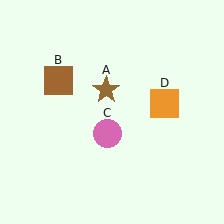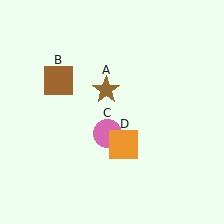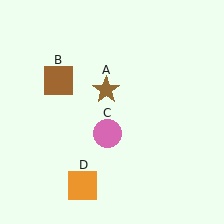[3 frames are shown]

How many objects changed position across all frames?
1 object changed position: orange square (object D).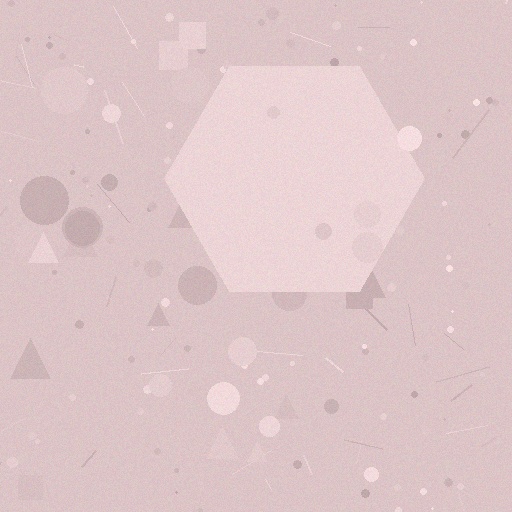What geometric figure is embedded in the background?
A hexagon is embedded in the background.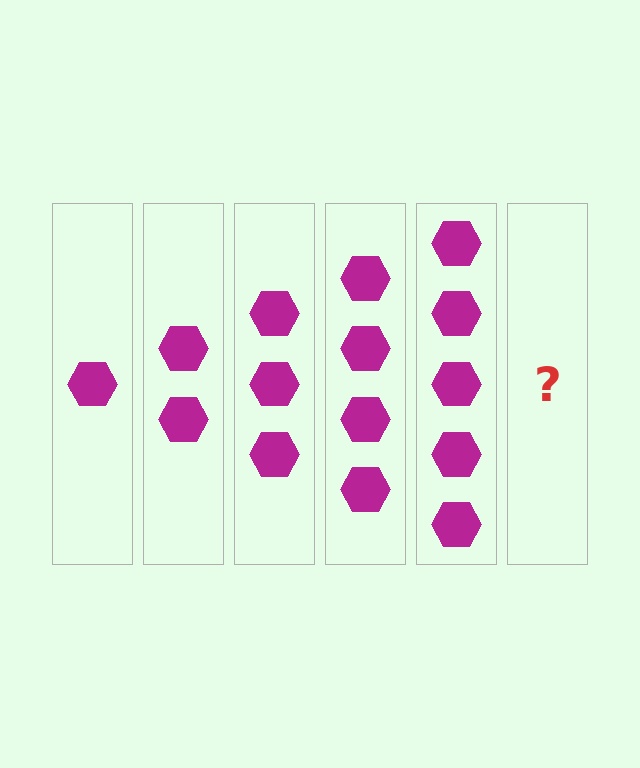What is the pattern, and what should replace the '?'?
The pattern is that each step adds one more hexagon. The '?' should be 6 hexagons.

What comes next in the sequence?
The next element should be 6 hexagons.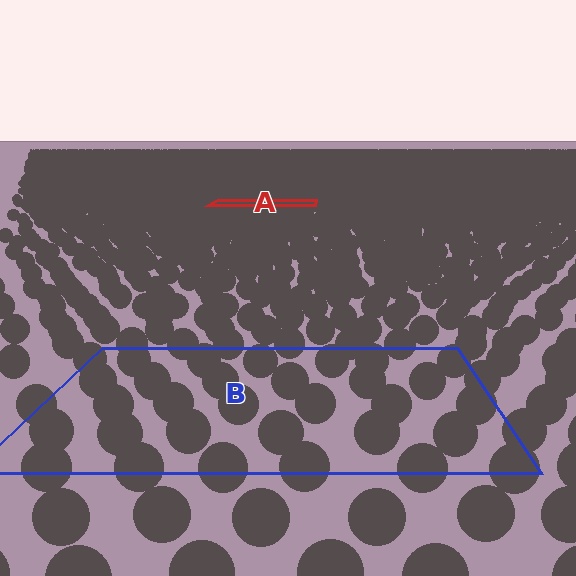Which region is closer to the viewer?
Region B is closer. The texture elements there are larger and more spread out.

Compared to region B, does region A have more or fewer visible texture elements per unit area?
Region A has more texture elements per unit area — they are packed more densely because it is farther away.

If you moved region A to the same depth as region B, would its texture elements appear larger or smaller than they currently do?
They would appear larger. At a closer depth, the same texture elements are projected at a bigger on-screen size.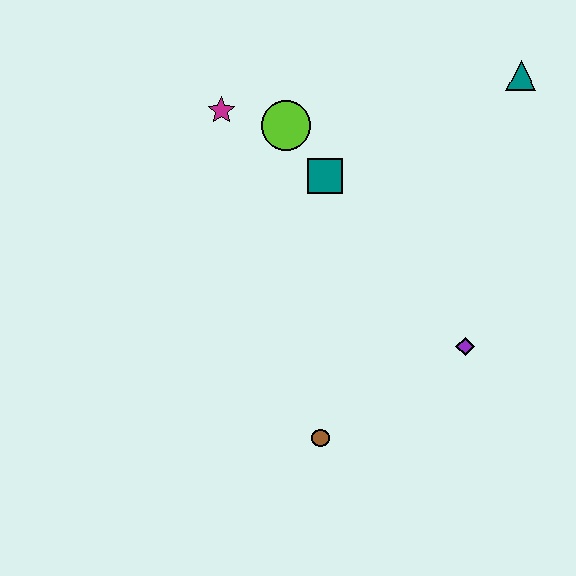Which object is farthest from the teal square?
The brown circle is farthest from the teal square.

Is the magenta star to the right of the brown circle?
No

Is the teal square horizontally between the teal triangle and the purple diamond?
No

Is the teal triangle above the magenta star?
Yes